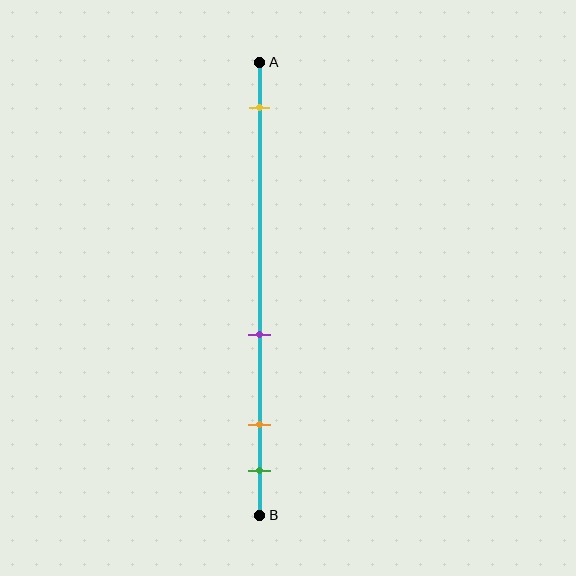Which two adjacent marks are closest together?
The orange and green marks are the closest adjacent pair.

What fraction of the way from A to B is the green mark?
The green mark is approximately 90% (0.9) of the way from A to B.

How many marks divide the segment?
There are 4 marks dividing the segment.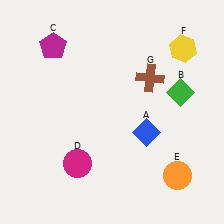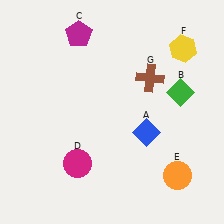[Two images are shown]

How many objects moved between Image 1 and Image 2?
1 object moved between the two images.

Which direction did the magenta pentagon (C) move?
The magenta pentagon (C) moved right.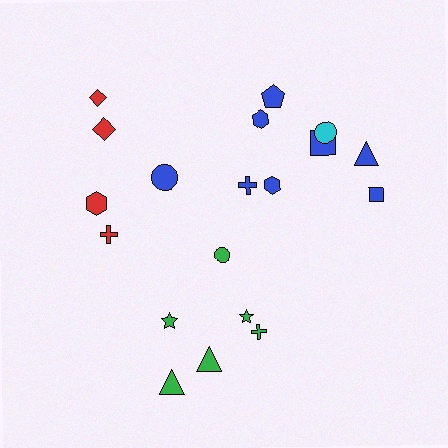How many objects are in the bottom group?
There are 6 objects.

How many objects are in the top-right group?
There are 8 objects.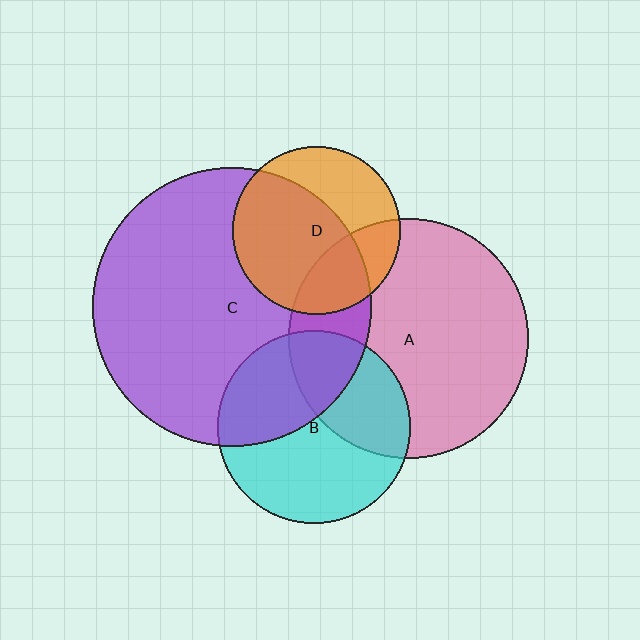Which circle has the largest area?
Circle C (purple).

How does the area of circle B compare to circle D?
Approximately 1.3 times.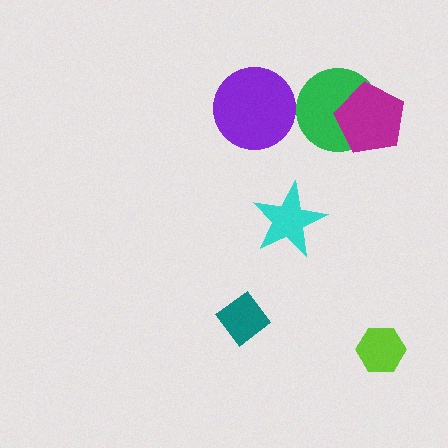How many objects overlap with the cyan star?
0 objects overlap with the cyan star.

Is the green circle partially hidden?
Yes, it is partially covered by another shape.